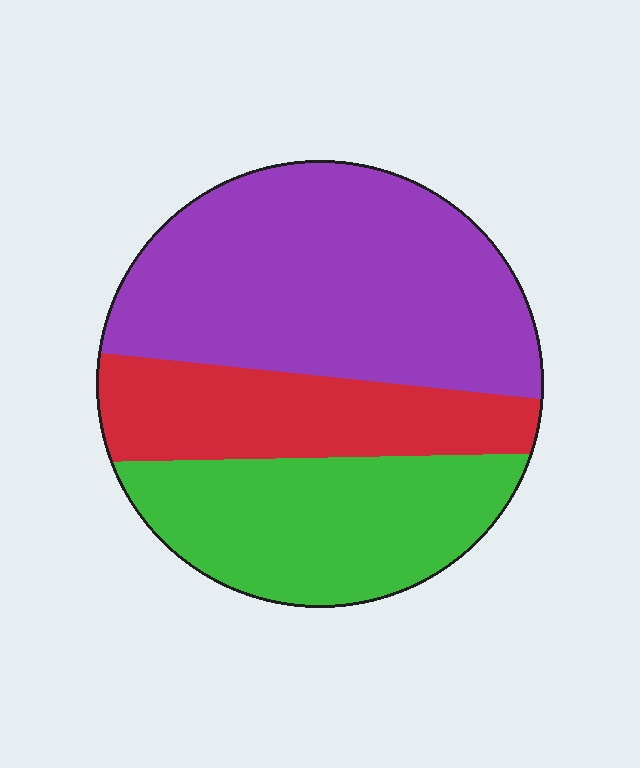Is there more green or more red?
Green.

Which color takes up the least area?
Red, at roughly 25%.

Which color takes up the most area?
Purple, at roughly 50%.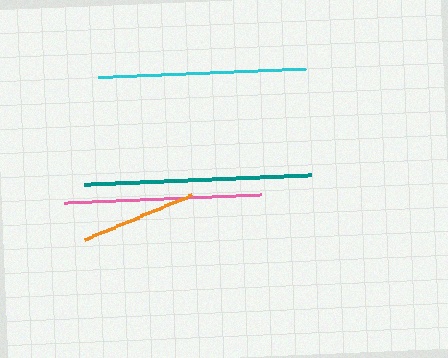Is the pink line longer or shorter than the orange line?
The pink line is longer than the orange line.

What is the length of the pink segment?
The pink segment is approximately 196 pixels long.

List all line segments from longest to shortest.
From longest to shortest: teal, cyan, pink, orange.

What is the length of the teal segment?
The teal segment is approximately 227 pixels long.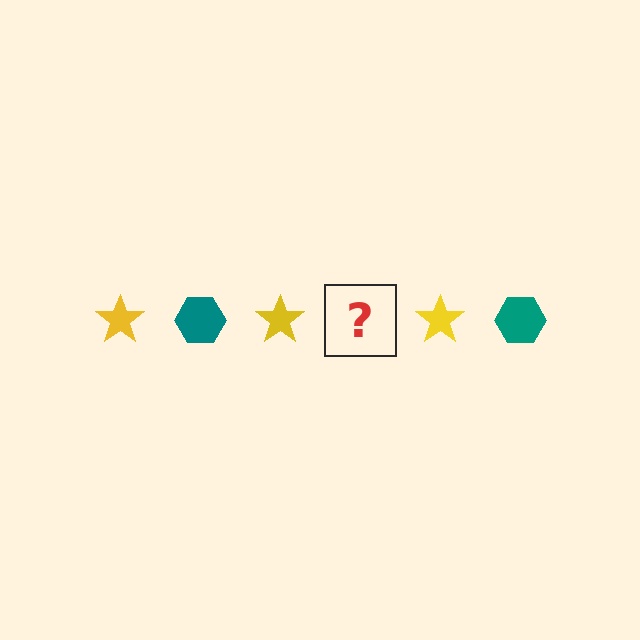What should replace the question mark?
The question mark should be replaced with a teal hexagon.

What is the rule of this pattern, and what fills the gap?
The rule is that the pattern alternates between yellow star and teal hexagon. The gap should be filled with a teal hexagon.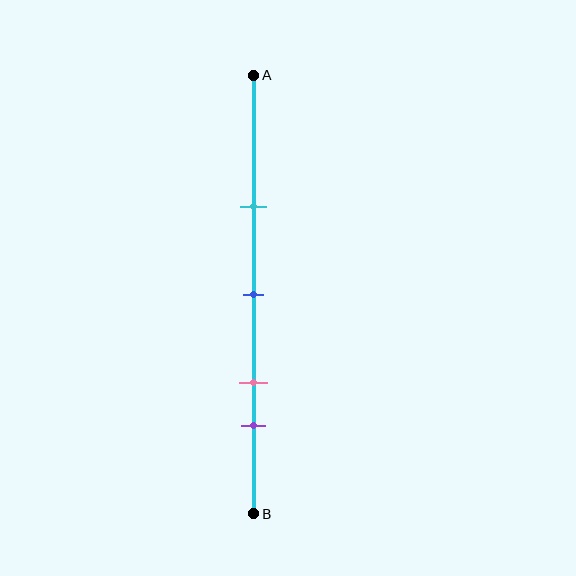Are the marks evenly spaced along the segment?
No, the marks are not evenly spaced.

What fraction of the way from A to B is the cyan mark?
The cyan mark is approximately 30% (0.3) of the way from A to B.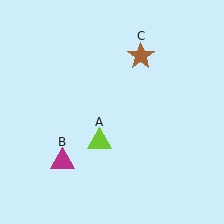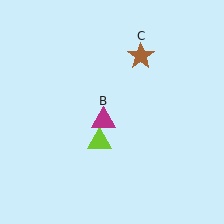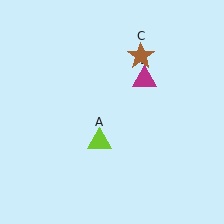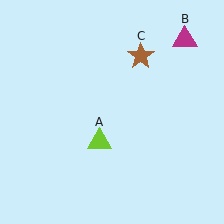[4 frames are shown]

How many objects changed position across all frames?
1 object changed position: magenta triangle (object B).